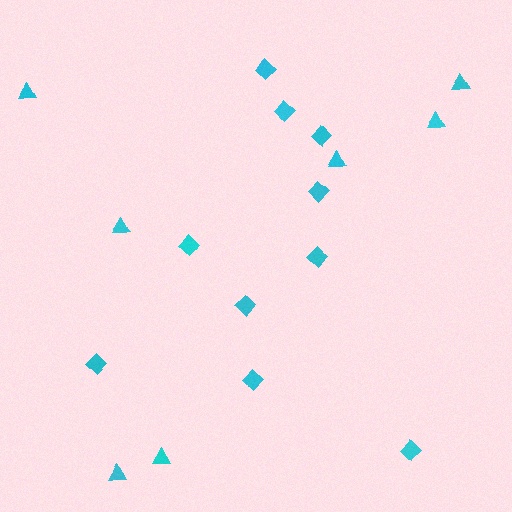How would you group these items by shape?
There are 2 groups: one group of diamonds (10) and one group of triangles (7).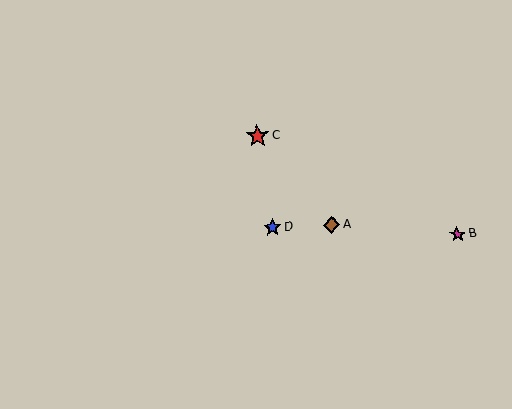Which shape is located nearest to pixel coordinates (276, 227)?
The blue star (labeled D) at (273, 227) is nearest to that location.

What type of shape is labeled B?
Shape B is a magenta star.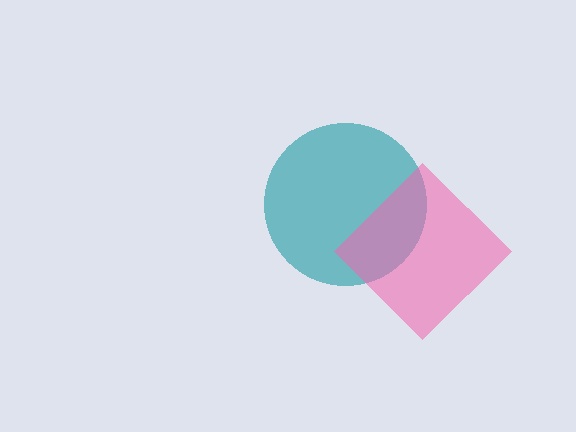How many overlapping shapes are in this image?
There are 2 overlapping shapes in the image.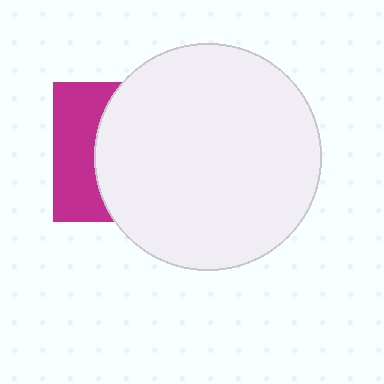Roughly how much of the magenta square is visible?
A small part of it is visible (roughly 34%).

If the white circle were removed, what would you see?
You would see the complete magenta square.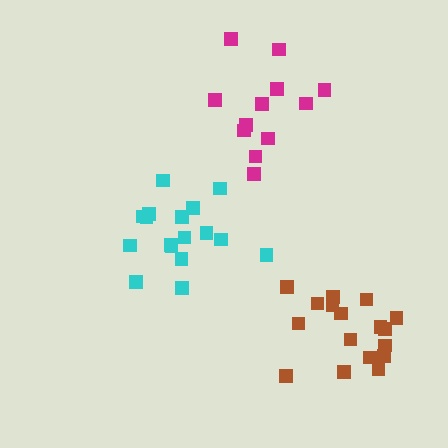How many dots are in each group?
Group 1: 17 dots, Group 2: 17 dots, Group 3: 12 dots (46 total).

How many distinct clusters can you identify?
There are 3 distinct clusters.